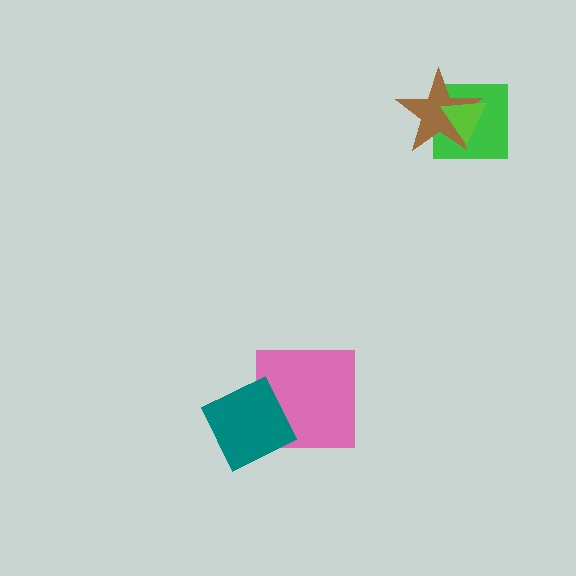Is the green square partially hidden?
Yes, it is partially covered by another shape.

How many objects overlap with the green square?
2 objects overlap with the green square.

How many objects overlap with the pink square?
1 object overlaps with the pink square.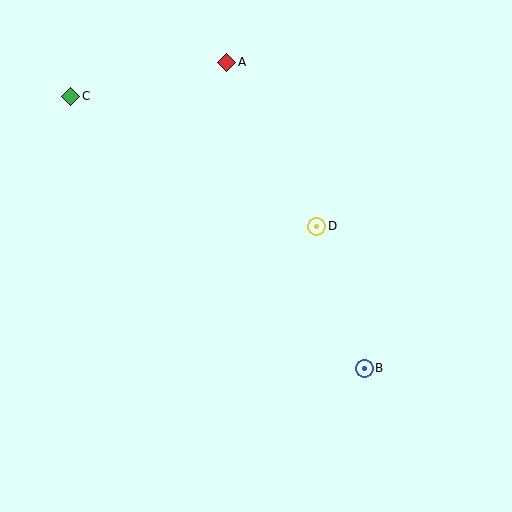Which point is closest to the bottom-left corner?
Point B is closest to the bottom-left corner.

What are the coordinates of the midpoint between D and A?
The midpoint between D and A is at (272, 144).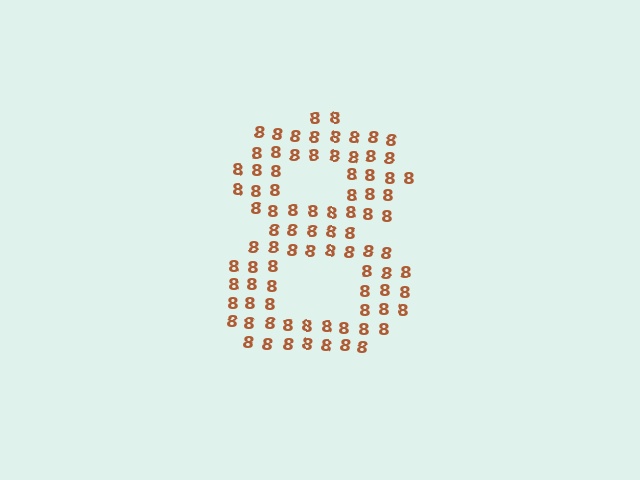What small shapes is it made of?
It is made of small digit 8's.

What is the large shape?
The large shape is the digit 8.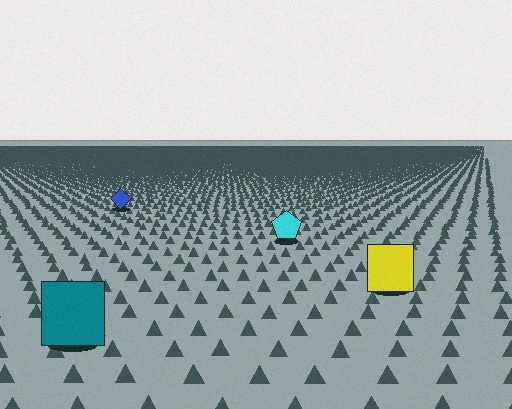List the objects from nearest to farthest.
From nearest to farthest: the teal square, the yellow square, the cyan pentagon, the blue diamond.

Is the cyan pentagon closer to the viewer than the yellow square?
No. The yellow square is closer — you can tell from the texture gradient: the ground texture is coarser near it.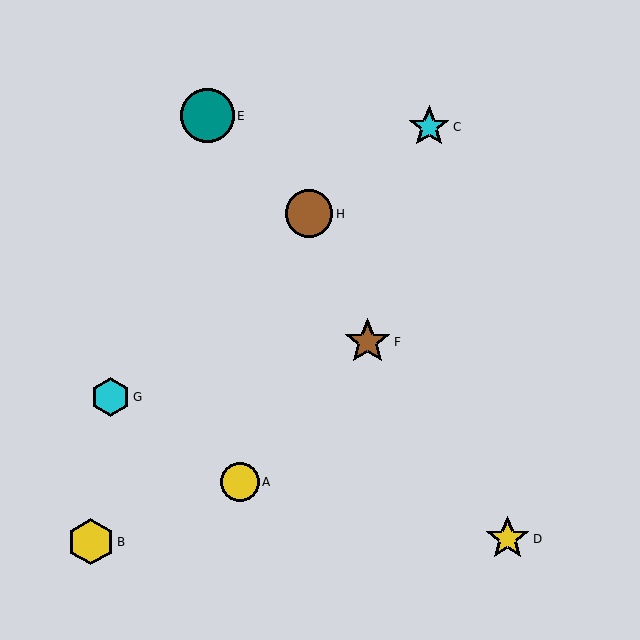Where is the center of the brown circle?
The center of the brown circle is at (309, 214).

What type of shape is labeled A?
Shape A is a yellow circle.